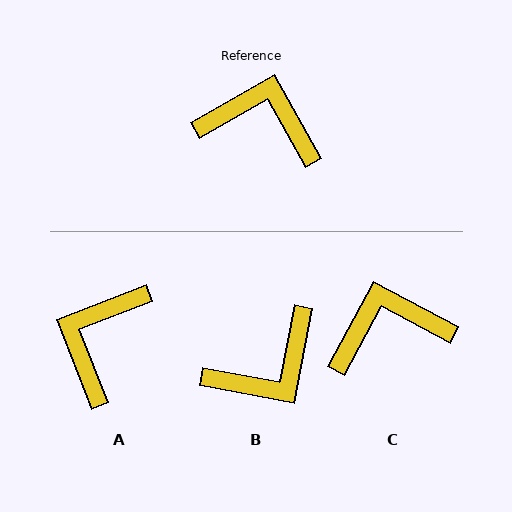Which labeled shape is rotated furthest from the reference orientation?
B, about 130 degrees away.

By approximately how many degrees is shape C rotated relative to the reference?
Approximately 32 degrees counter-clockwise.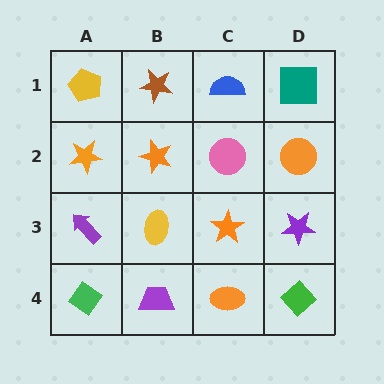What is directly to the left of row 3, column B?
A purple arrow.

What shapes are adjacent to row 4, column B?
A yellow ellipse (row 3, column B), a green diamond (row 4, column A), an orange ellipse (row 4, column C).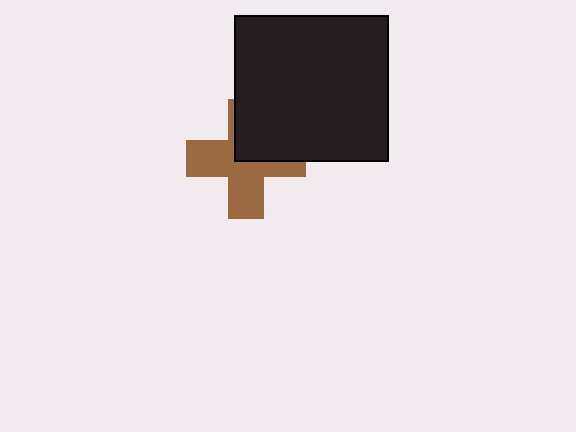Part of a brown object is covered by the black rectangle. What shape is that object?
It is a cross.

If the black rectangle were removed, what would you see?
You would see the complete brown cross.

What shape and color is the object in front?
The object in front is a black rectangle.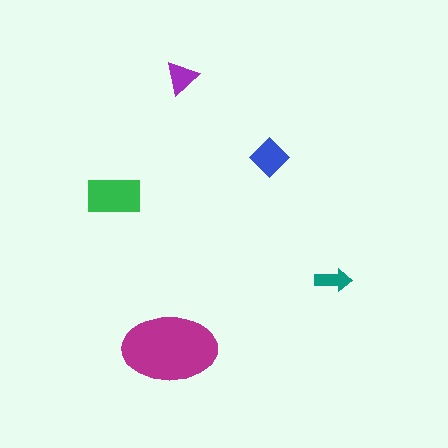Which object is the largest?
The magenta ellipse.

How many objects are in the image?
There are 5 objects in the image.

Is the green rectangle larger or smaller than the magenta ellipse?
Smaller.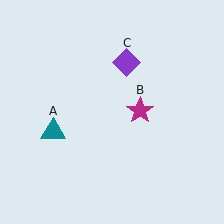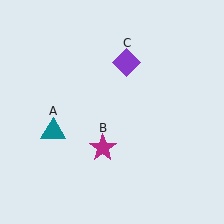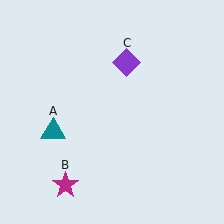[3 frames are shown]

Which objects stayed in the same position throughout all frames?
Teal triangle (object A) and purple diamond (object C) remained stationary.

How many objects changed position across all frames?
1 object changed position: magenta star (object B).